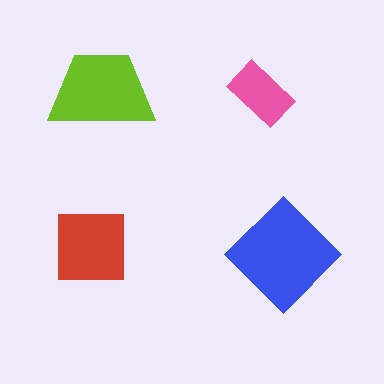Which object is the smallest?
The pink rectangle.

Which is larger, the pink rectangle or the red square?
The red square.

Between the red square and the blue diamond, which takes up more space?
The blue diamond.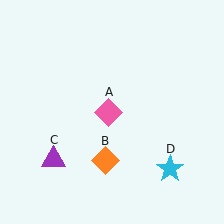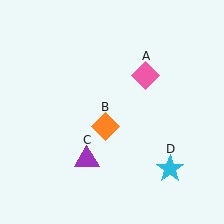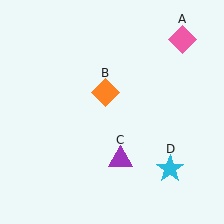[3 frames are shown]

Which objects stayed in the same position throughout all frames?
Cyan star (object D) remained stationary.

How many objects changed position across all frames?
3 objects changed position: pink diamond (object A), orange diamond (object B), purple triangle (object C).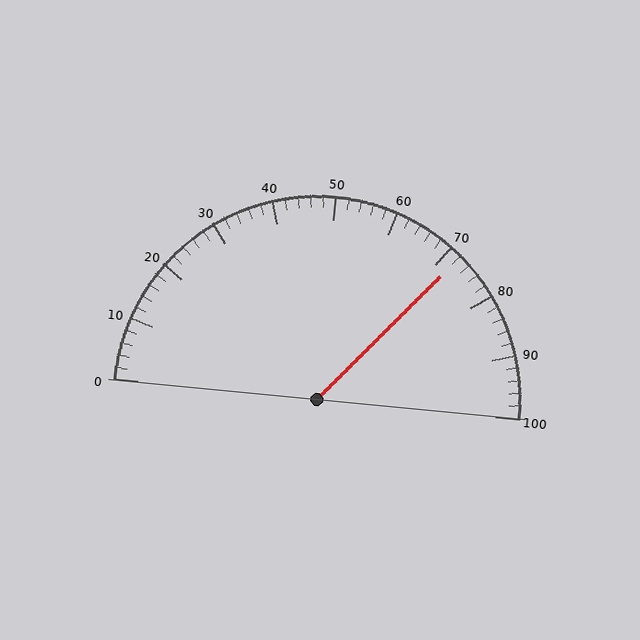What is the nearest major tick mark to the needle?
The nearest major tick mark is 70.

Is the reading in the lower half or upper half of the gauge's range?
The reading is in the upper half of the range (0 to 100).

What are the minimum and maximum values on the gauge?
The gauge ranges from 0 to 100.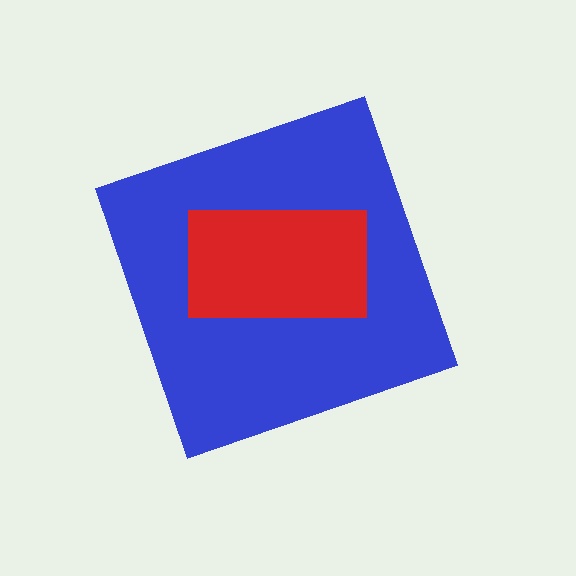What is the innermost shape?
The red rectangle.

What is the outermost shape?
The blue diamond.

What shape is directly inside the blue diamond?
The red rectangle.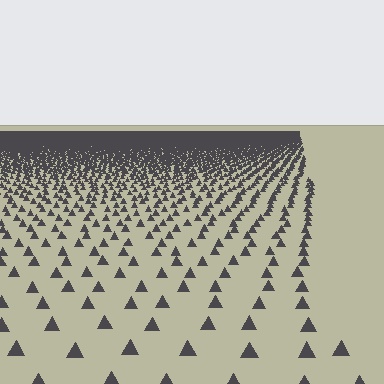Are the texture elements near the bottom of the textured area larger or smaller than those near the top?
Larger. Near the bottom, elements are closer to the viewer and appear at a bigger on-screen size.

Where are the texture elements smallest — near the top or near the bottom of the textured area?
Near the top.